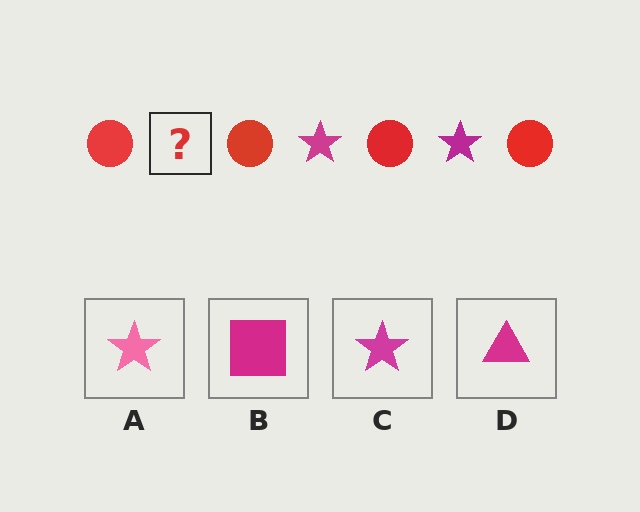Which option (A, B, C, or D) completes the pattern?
C.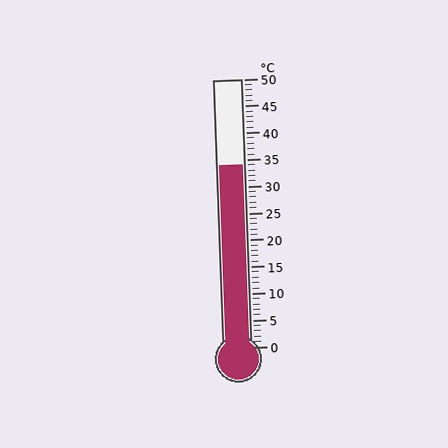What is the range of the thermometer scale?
The thermometer scale ranges from 0°C to 50°C.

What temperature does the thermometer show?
The thermometer shows approximately 34°C.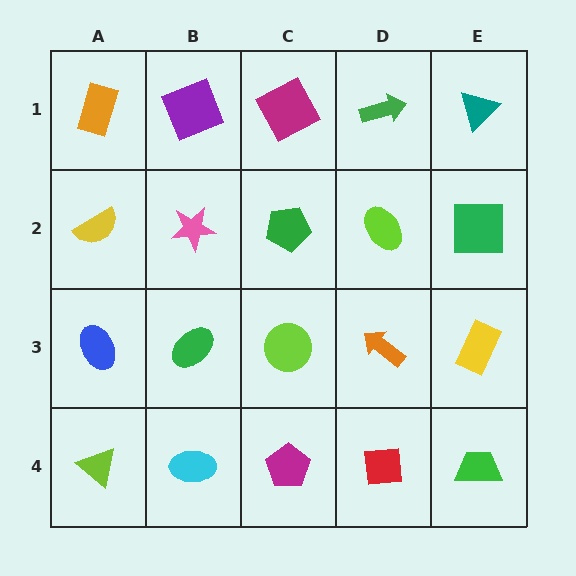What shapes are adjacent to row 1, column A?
A yellow semicircle (row 2, column A), a purple square (row 1, column B).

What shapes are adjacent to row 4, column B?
A green ellipse (row 3, column B), a lime triangle (row 4, column A), a magenta pentagon (row 4, column C).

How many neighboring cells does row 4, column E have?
2.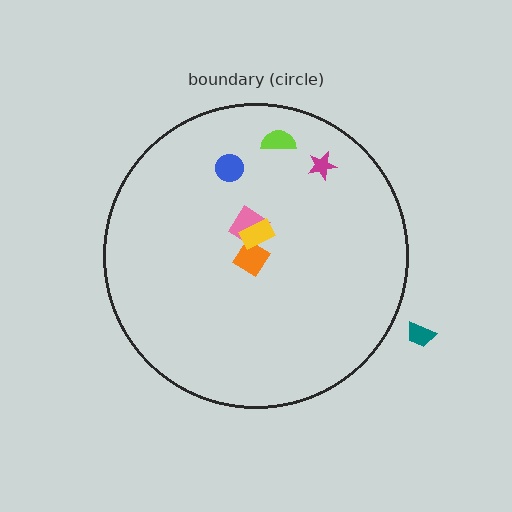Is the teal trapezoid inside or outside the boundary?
Outside.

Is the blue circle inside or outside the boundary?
Inside.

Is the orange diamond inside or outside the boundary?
Inside.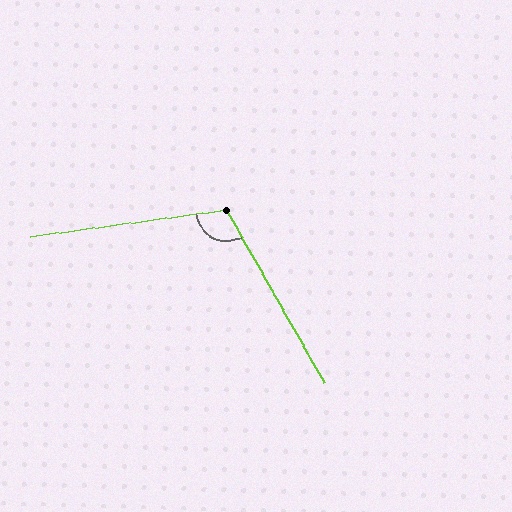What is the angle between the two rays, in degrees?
Approximately 112 degrees.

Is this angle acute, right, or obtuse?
It is obtuse.